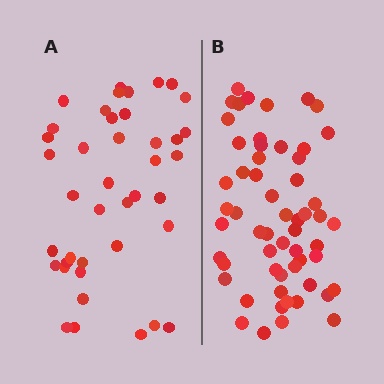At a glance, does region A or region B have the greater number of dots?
Region B (the right region) has more dots.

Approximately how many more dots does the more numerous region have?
Region B has approximately 15 more dots than region A.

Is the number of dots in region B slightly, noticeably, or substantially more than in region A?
Region B has noticeably more, but not dramatically so. The ratio is roughly 1.4 to 1.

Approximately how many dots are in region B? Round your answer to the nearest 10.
About 60 dots. (The exact count is 57, which rounds to 60.)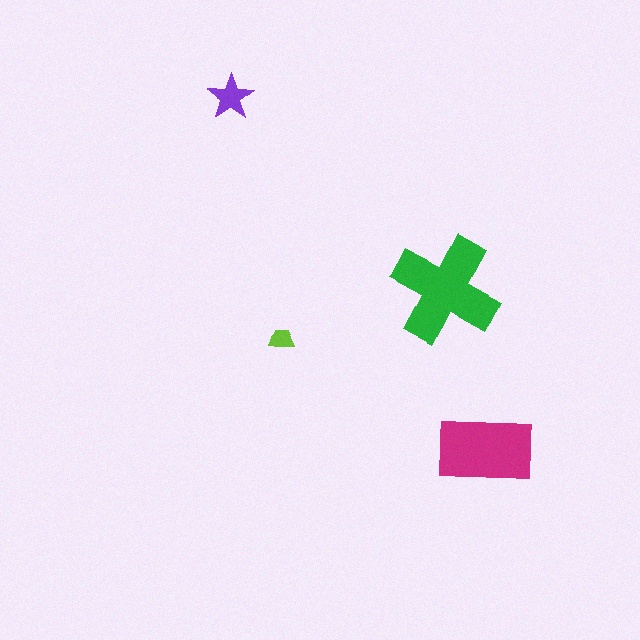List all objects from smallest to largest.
The lime trapezoid, the purple star, the magenta rectangle, the green cross.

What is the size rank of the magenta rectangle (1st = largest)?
2nd.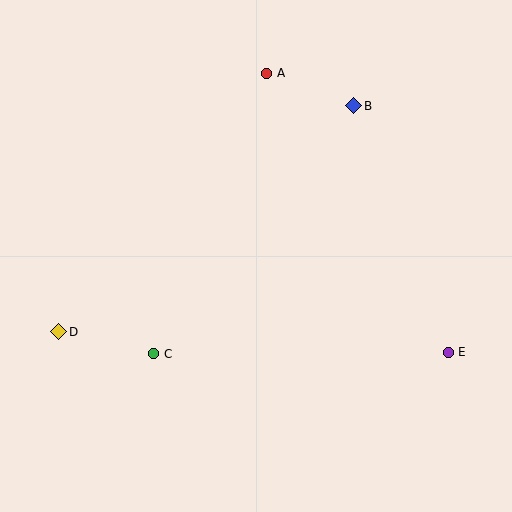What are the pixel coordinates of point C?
Point C is at (154, 354).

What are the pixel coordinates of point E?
Point E is at (448, 353).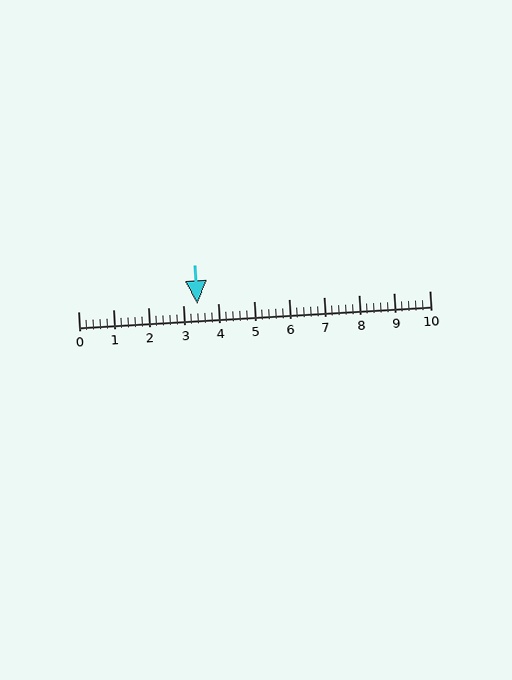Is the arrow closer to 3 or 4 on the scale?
The arrow is closer to 3.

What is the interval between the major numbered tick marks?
The major tick marks are spaced 1 units apart.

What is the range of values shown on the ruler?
The ruler shows values from 0 to 10.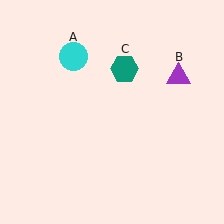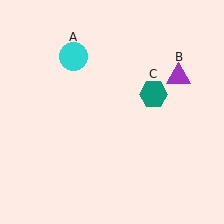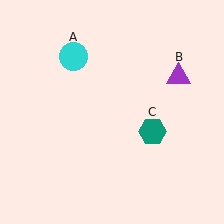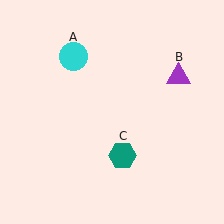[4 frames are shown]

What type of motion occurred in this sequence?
The teal hexagon (object C) rotated clockwise around the center of the scene.